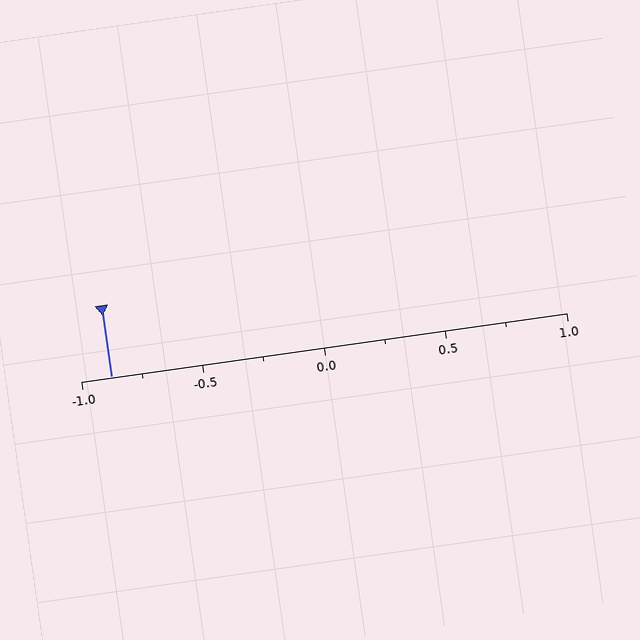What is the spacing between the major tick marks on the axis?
The major ticks are spaced 0.5 apart.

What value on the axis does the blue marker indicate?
The marker indicates approximately -0.88.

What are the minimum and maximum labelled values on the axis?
The axis runs from -1.0 to 1.0.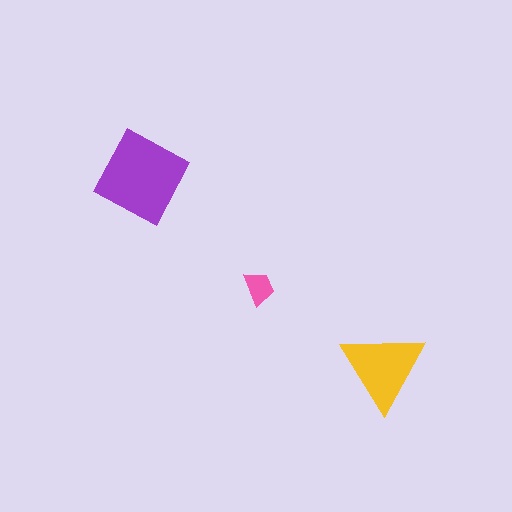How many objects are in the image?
There are 3 objects in the image.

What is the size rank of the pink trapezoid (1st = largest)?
3rd.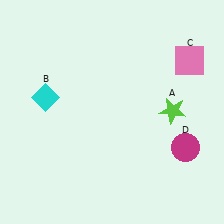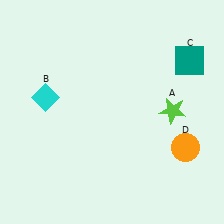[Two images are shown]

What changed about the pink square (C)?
In Image 1, C is pink. In Image 2, it changed to teal.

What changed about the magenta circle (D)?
In Image 1, D is magenta. In Image 2, it changed to orange.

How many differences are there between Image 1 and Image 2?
There are 2 differences between the two images.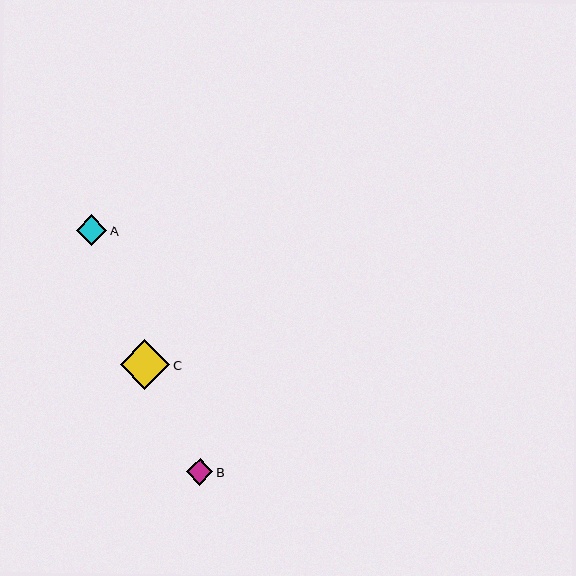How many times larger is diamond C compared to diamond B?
Diamond C is approximately 1.8 times the size of diamond B.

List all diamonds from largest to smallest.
From largest to smallest: C, A, B.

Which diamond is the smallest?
Diamond B is the smallest with a size of approximately 27 pixels.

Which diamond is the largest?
Diamond C is the largest with a size of approximately 49 pixels.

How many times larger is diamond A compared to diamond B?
Diamond A is approximately 1.1 times the size of diamond B.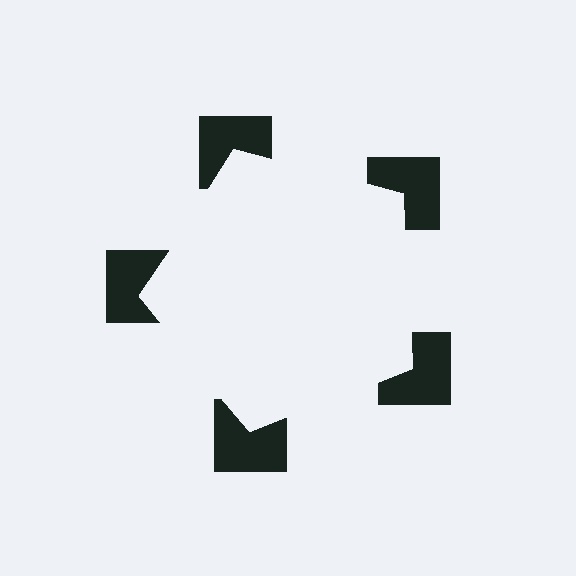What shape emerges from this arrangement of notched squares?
An illusory pentagon — its edges are inferred from the aligned wedge cuts in the notched squares, not physically drawn.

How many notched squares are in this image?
There are 5 — one at each vertex of the illusory pentagon.